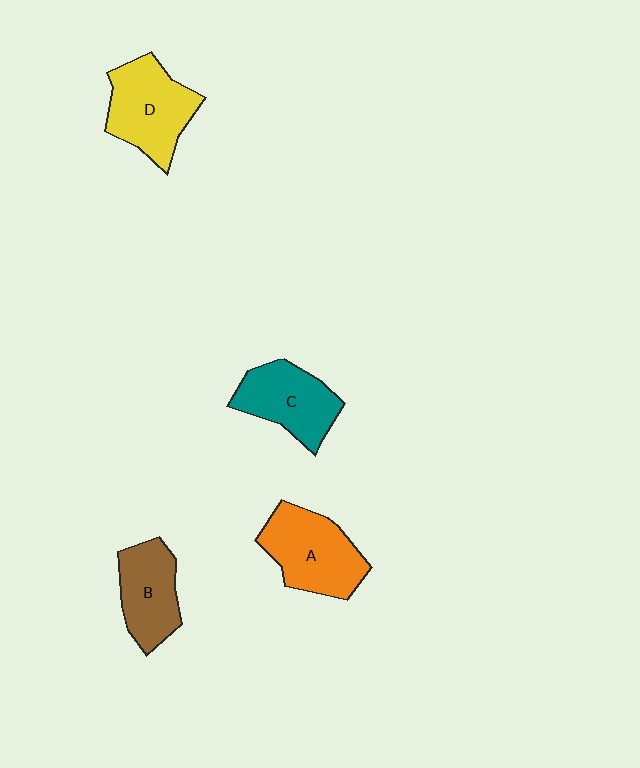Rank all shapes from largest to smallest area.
From largest to smallest: A (orange), D (yellow), C (teal), B (brown).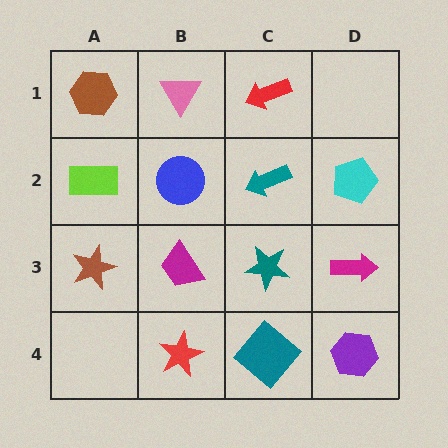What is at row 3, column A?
A brown star.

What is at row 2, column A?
A lime rectangle.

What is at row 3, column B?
A magenta trapezoid.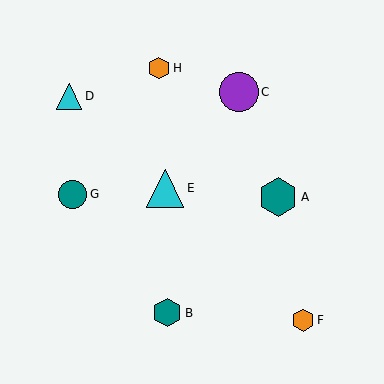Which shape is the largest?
The purple circle (labeled C) is the largest.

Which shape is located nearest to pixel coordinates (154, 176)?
The cyan triangle (labeled E) at (165, 188) is nearest to that location.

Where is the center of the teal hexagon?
The center of the teal hexagon is at (167, 313).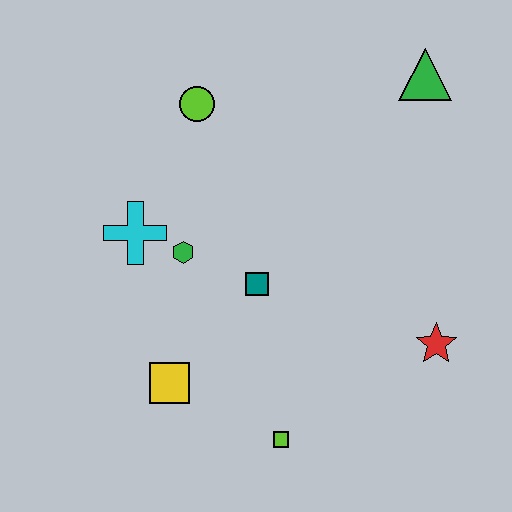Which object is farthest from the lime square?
The green triangle is farthest from the lime square.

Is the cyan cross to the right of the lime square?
No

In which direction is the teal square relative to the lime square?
The teal square is above the lime square.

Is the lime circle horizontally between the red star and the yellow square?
Yes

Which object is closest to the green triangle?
The lime circle is closest to the green triangle.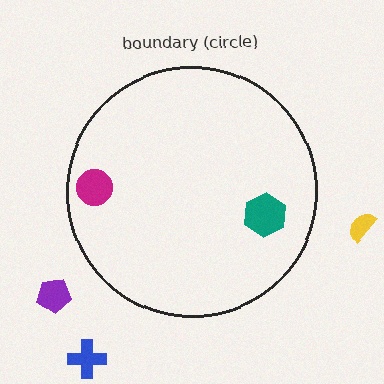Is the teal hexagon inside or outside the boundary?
Inside.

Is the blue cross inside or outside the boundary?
Outside.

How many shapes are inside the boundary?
2 inside, 3 outside.